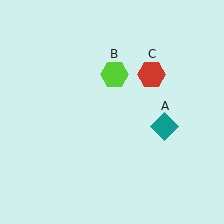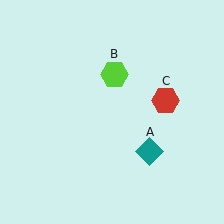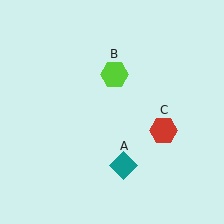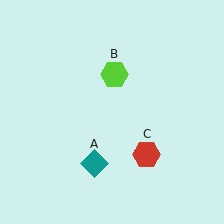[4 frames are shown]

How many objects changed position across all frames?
2 objects changed position: teal diamond (object A), red hexagon (object C).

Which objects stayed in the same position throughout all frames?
Lime hexagon (object B) remained stationary.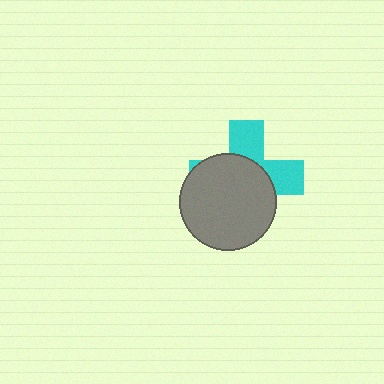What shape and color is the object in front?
The object in front is a gray circle.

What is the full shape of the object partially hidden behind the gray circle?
The partially hidden object is a cyan cross.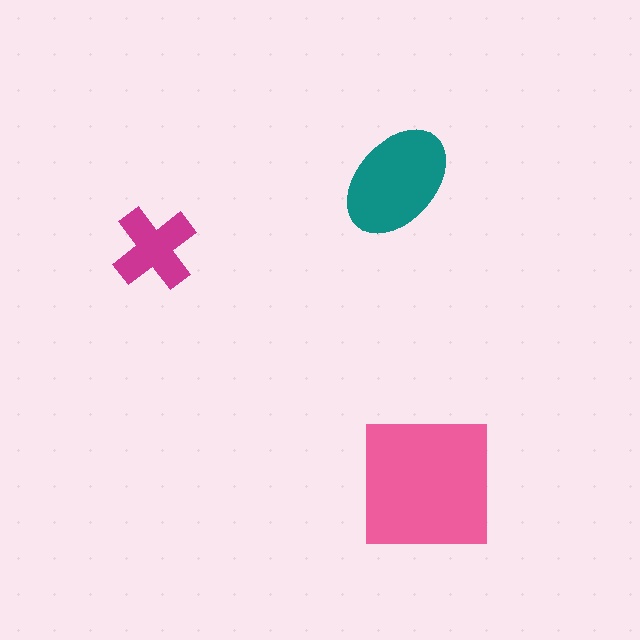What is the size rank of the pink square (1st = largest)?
1st.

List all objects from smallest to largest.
The magenta cross, the teal ellipse, the pink square.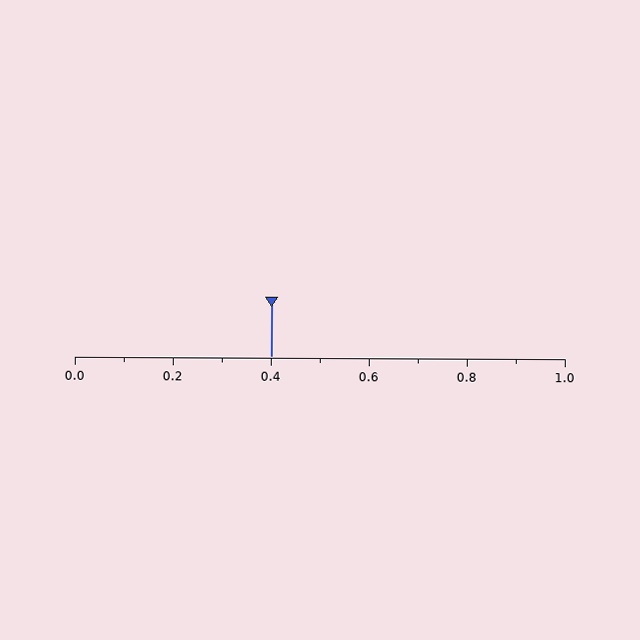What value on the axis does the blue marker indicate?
The marker indicates approximately 0.4.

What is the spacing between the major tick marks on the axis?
The major ticks are spaced 0.2 apart.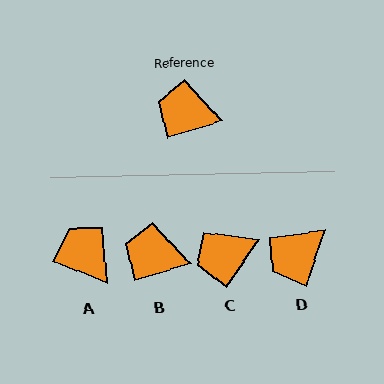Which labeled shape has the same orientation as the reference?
B.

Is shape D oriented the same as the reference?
No, it is off by about 55 degrees.